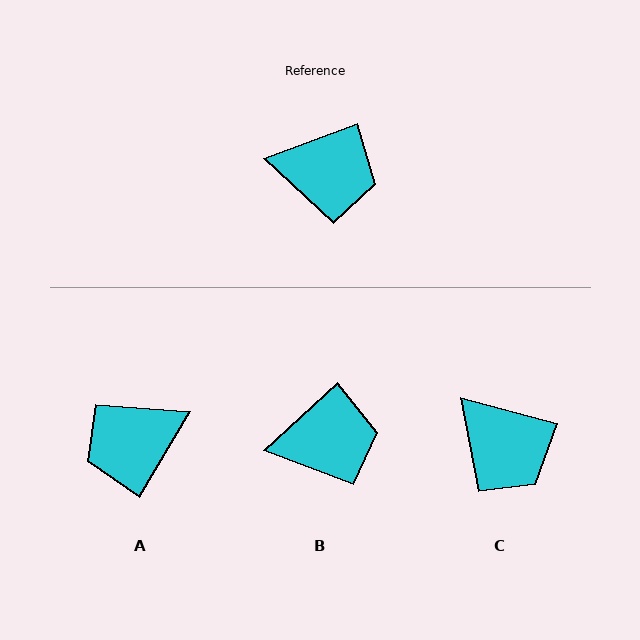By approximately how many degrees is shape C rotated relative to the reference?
Approximately 36 degrees clockwise.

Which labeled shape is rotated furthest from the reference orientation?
A, about 141 degrees away.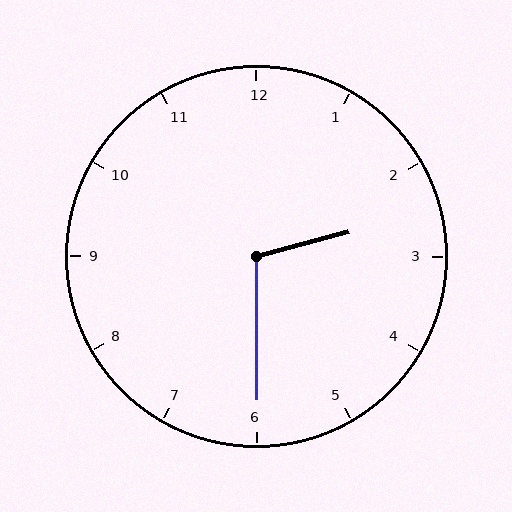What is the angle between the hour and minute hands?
Approximately 105 degrees.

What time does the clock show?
2:30.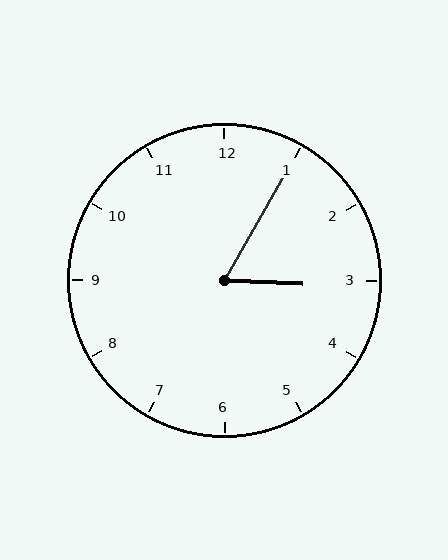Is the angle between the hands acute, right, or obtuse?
It is acute.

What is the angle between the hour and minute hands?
Approximately 62 degrees.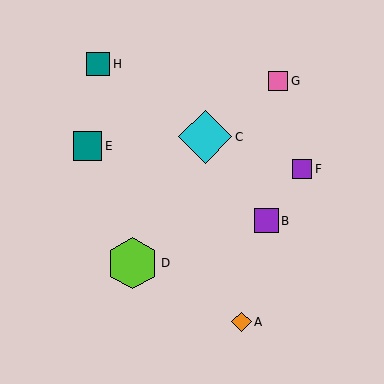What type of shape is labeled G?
Shape G is a pink square.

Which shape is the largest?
The cyan diamond (labeled C) is the largest.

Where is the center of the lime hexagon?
The center of the lime hexagon is at (132, 263).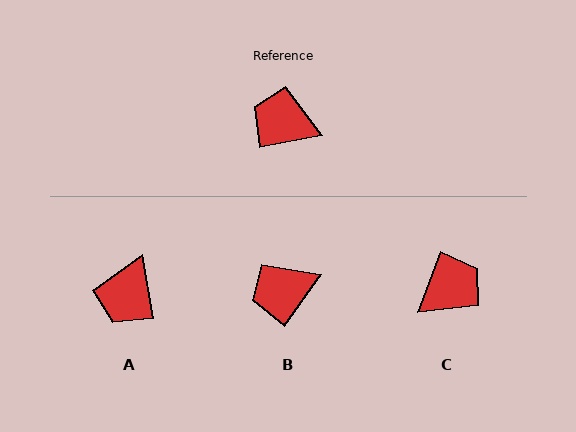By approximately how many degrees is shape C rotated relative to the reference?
Approximately 121 degrees clockwise.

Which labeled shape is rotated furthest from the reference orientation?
C, about 121 degrees away.